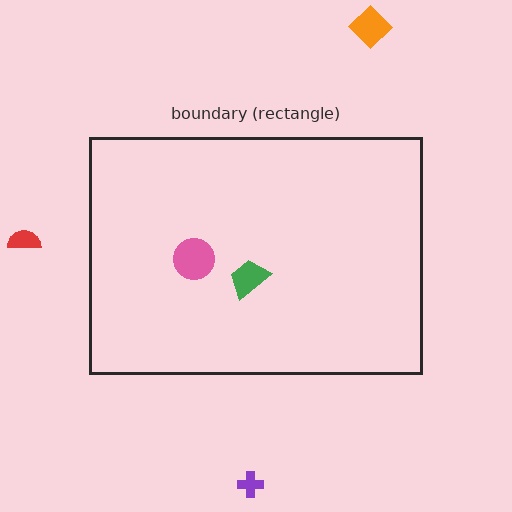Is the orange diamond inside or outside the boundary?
Outside.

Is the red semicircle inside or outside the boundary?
Outside.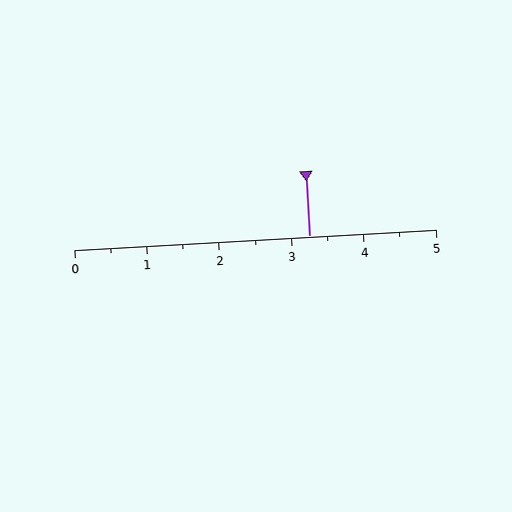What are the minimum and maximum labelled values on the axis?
The axis runs from 0 to 5.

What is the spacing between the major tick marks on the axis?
The major ticks are spaced 1 apart.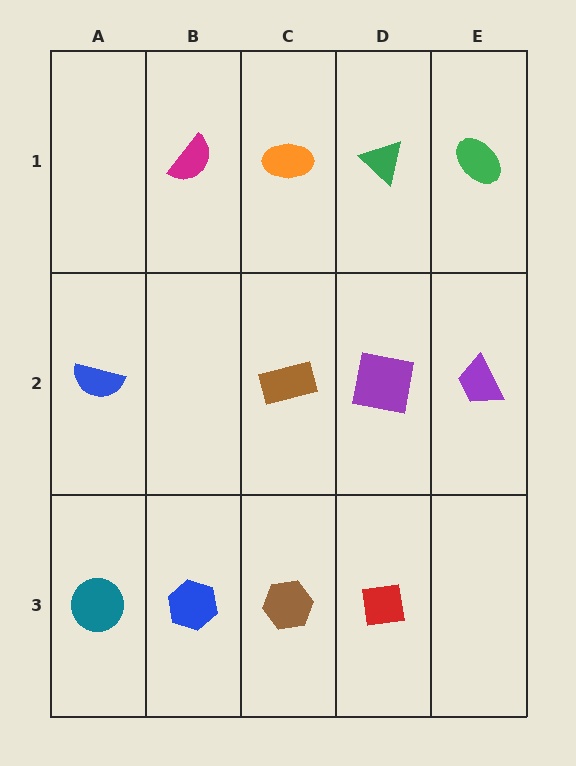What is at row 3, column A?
A teal circle.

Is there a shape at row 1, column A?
No, that cell is empty.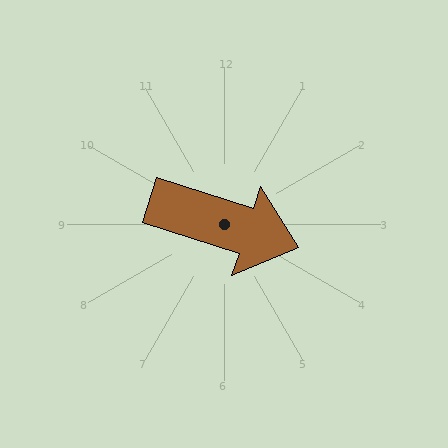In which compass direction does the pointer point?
East.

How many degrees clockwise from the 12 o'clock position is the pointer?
Approximately 108 degrees.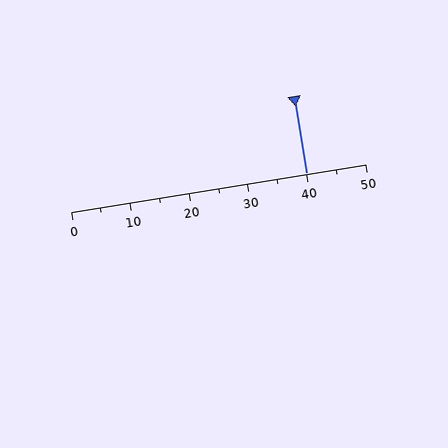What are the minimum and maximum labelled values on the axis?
The axis runs from 0 to 50.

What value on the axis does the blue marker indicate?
The marker indicates approximately 40.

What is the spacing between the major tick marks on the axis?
The major ticks are spaced 10 apart.